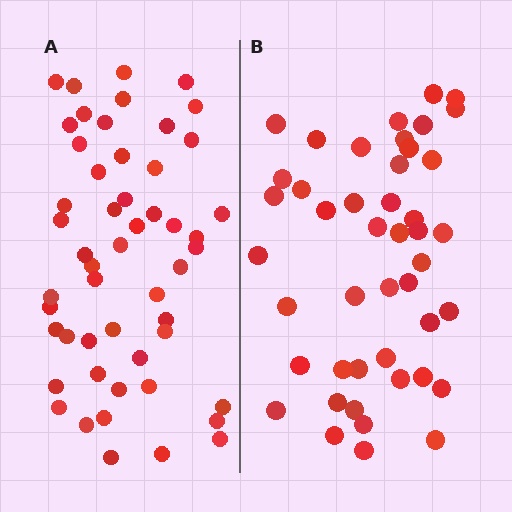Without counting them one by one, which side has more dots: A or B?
Region A (the left region) has more dots.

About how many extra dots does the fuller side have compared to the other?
Region A has roughly 8 or so more dots than region B.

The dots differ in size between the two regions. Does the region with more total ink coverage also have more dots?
No. Region B has more total ink coverage because its dots are larger, but region A actually contains more individual dots. Total area can be misleading — the number of items is what matters here.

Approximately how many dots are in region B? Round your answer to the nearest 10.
About 40 dots. (The exact count is 45, which rounds to 40.)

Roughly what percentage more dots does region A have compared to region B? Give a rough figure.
About 15% more.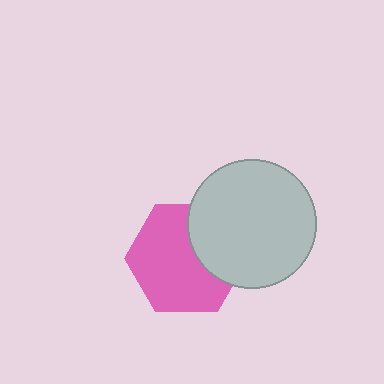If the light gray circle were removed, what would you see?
You would see the complete pink hexagon.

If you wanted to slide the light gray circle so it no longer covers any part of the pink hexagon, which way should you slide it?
Slide it right — that is the most direct way to separate the two shapes.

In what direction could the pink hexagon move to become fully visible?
The pink hexagon could move left. That would shift it out from behind the light gray circle entirely.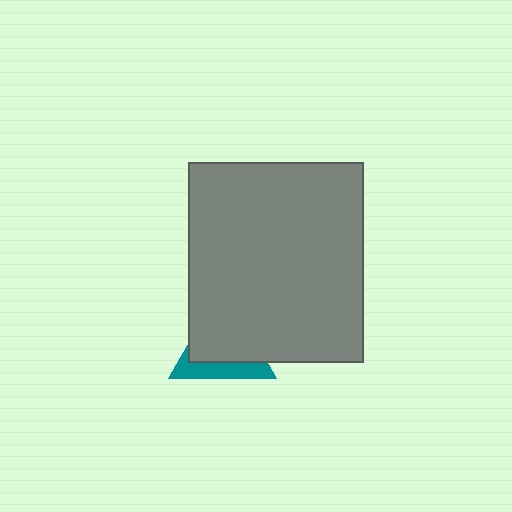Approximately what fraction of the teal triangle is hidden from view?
Roughly 67% of the teal triangle is hidden behind the gray rectangle.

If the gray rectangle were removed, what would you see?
You would see the complete teal triangle.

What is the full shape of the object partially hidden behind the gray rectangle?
The partially hidden object is a teal triangle.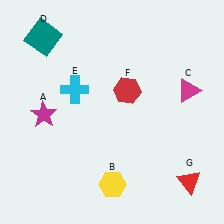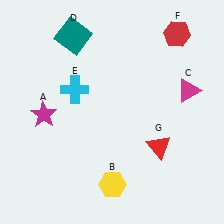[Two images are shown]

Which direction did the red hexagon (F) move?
The red hexagon (F) moved up.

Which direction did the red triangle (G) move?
The red triangle (G) moved up.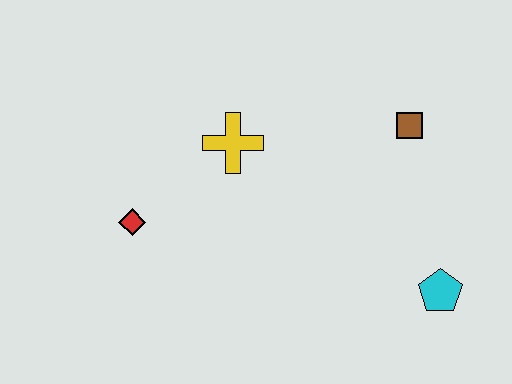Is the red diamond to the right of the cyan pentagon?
No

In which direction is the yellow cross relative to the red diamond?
The yellow cross is to the right of the red diamond.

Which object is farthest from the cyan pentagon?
The red diamond is farthest from the cyan pentagon.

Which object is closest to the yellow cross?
The red diamond is closest to the yellow cross.